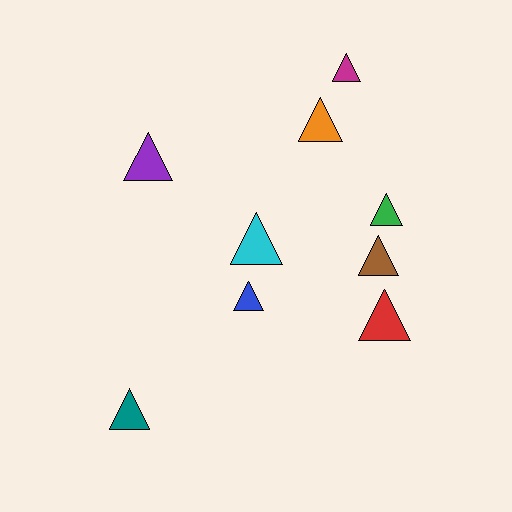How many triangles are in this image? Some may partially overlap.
There are 9 triangles.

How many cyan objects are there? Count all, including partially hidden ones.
There is 1 cyan object.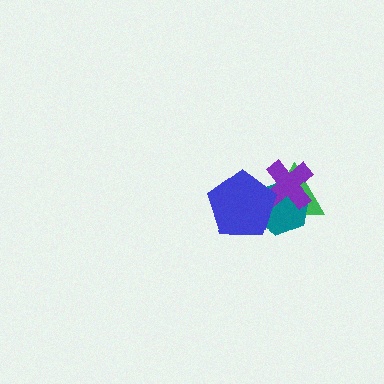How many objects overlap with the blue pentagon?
3 objects overlap with the blue pentagon.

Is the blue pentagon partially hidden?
No, no other shape covers it.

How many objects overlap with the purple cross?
3 objects overlap with the purple cross.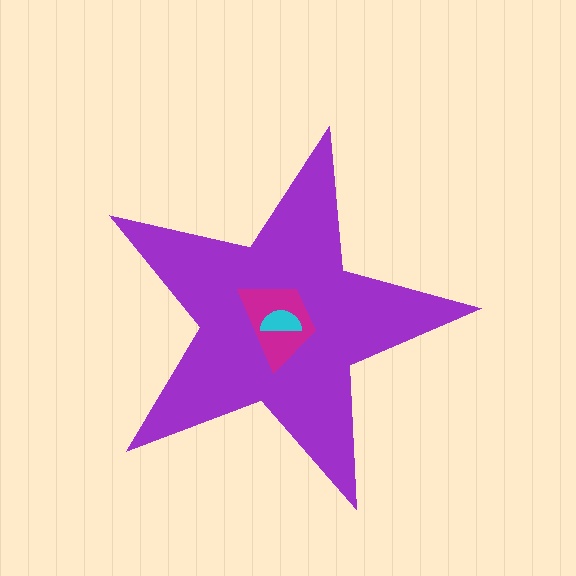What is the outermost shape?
The purple star.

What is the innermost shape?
The cyan semicircle.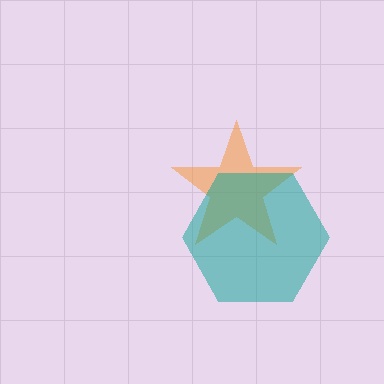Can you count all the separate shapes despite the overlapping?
Yes, there are 2 separate shapes.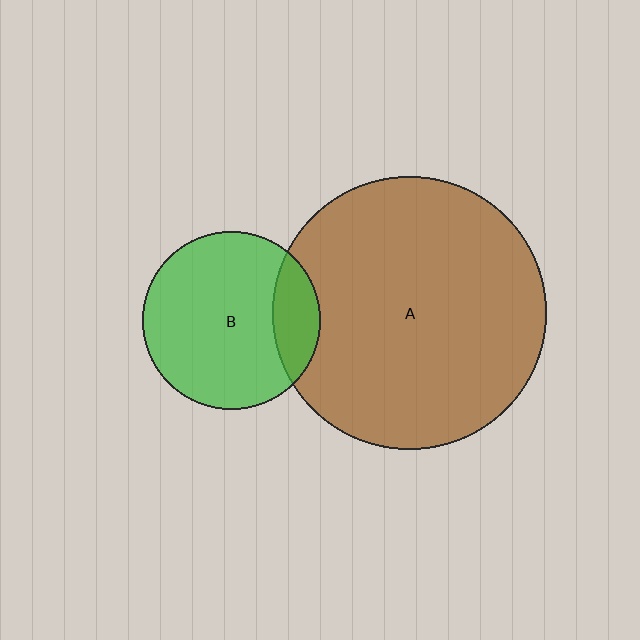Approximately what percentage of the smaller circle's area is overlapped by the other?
Approximately 15%.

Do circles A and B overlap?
Yes.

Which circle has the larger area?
Circle A (brown).